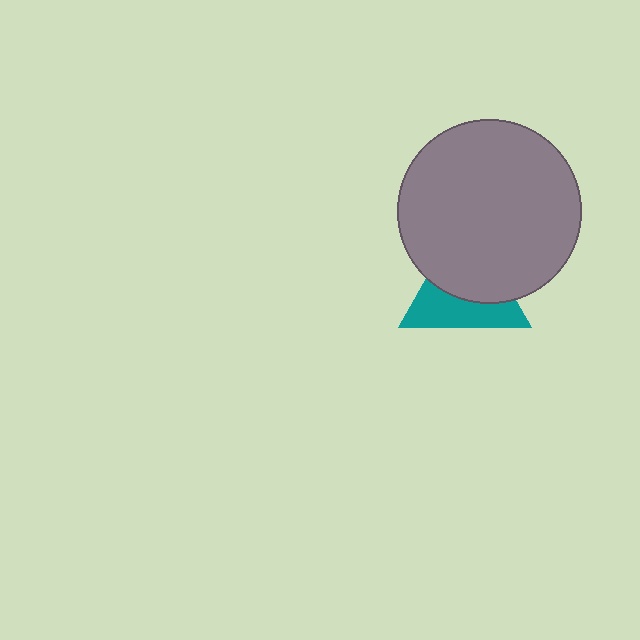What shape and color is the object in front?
The object in front is a gray circle.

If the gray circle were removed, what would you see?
You would see the complete teal triangle.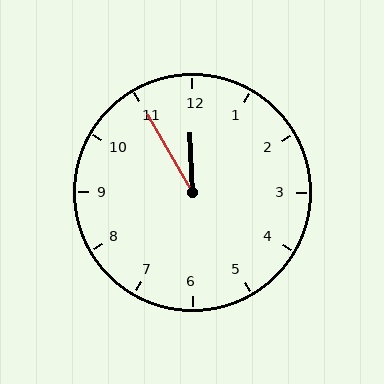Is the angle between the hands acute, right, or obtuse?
It is acute.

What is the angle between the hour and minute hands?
Approximately 28 degrees.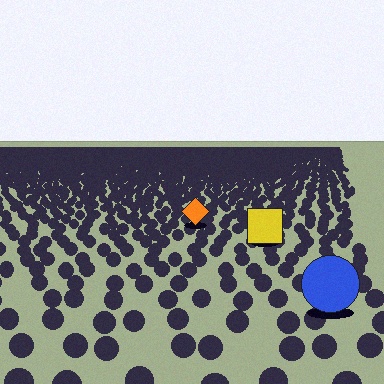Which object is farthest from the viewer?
The orange diamond is farthest from the viewer. It appears smaller and the ground texture around it is denser.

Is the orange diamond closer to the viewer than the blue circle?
No. The blue circle is closer — you can tell from the texture gradient: the ground texture is coarser near it.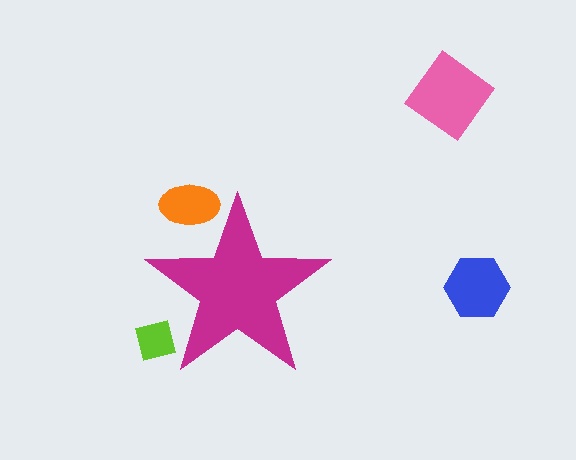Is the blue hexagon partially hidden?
No, the blue hexagon is fully visible.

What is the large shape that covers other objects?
A magenta star.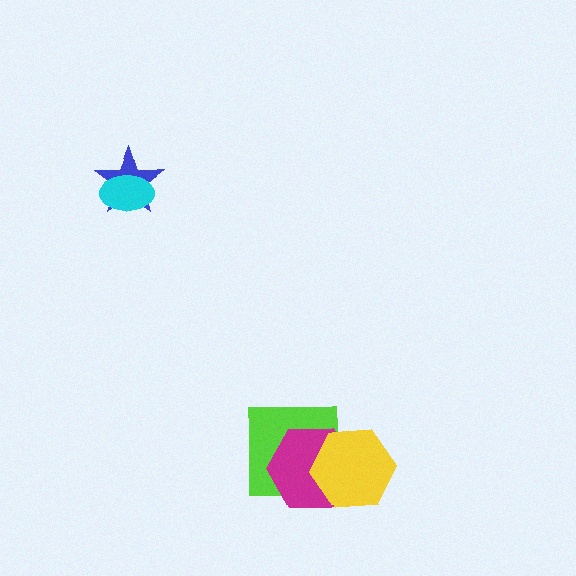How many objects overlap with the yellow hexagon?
2 objects overlap with the yellow hexagon.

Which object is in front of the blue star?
The cyan ellipse is in front of the blue star.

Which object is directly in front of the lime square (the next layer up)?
The magenta hexagon is directly in front of the lime square.